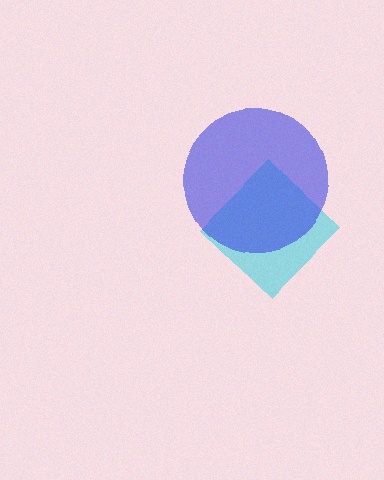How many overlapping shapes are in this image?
There are 2 overlapping shapes in the image.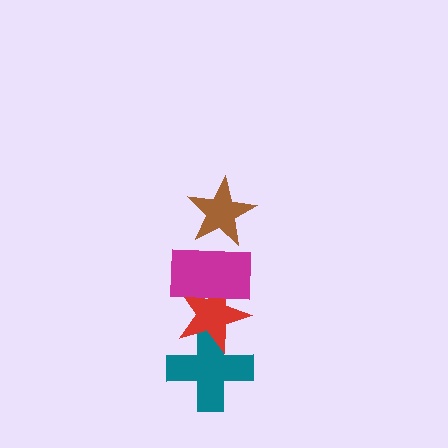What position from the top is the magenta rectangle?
The magenta rectangle is 2nd from the top.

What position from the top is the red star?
The red star is 3rd from the top.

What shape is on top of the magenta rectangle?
The brown star is on top of the magenta rectangle.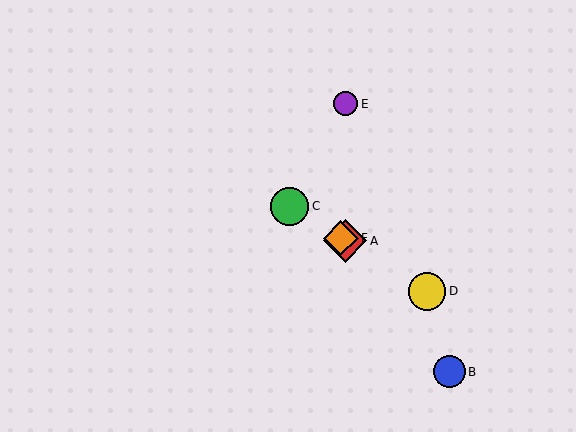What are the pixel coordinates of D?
Object D is at (427, 291).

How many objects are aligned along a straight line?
4 objects (A, C, D, F) are aligned along a straight line.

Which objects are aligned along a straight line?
Objects A, C, D, F are aligned along a straight line.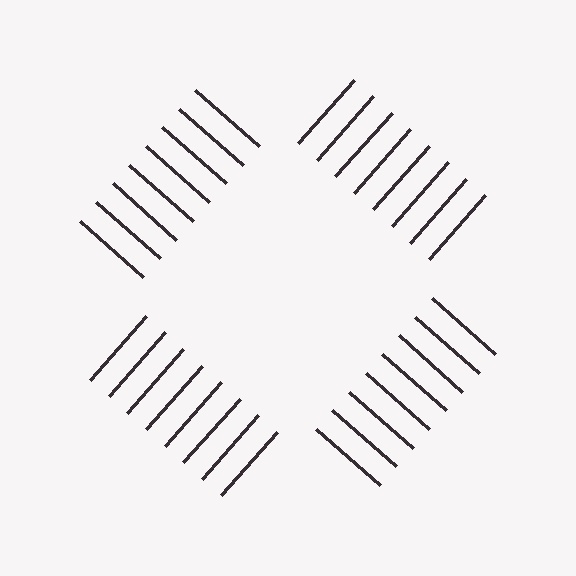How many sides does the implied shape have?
4 sides — the line-ends trace a square.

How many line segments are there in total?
32 — 8 along each of the 4 edges.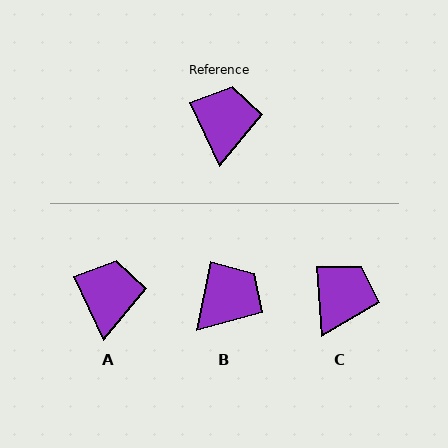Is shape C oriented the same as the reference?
No, it is off by about 20 degrees.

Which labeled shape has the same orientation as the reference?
A.